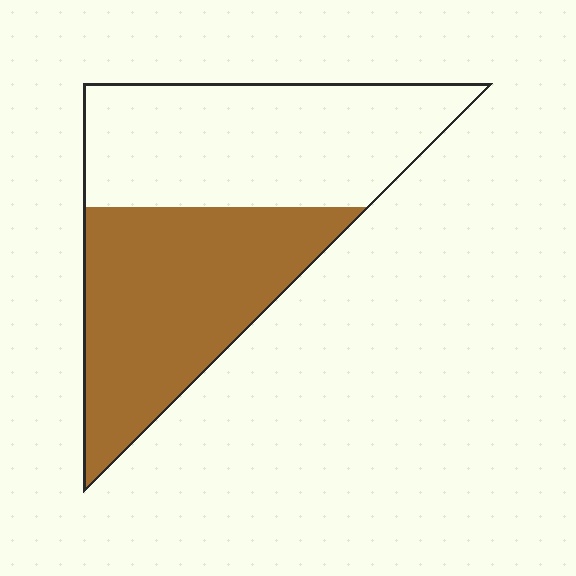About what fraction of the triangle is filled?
About one half (1/2).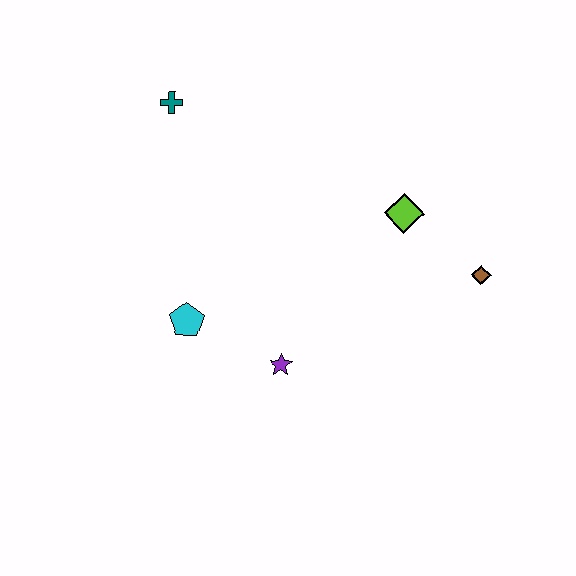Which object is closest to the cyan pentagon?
The purple star is closest to the cyan pentagon.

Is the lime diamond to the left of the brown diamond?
Yes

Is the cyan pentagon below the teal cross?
Yes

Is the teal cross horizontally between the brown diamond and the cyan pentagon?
No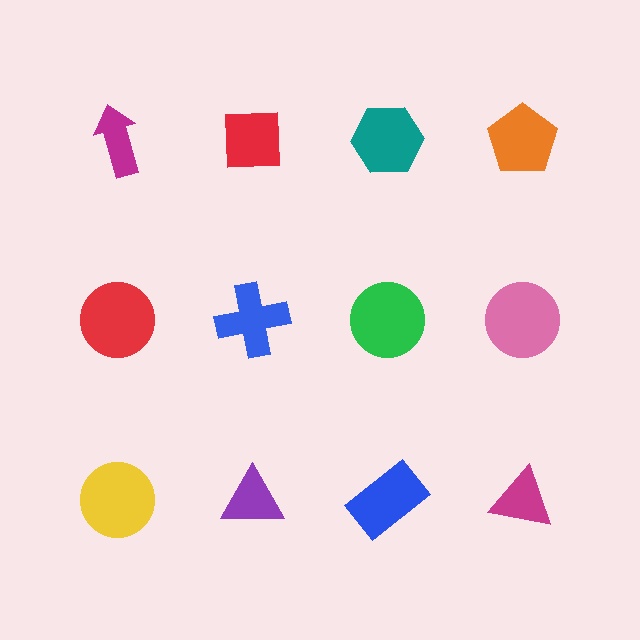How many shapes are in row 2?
4 shapes.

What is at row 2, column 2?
A blue cross.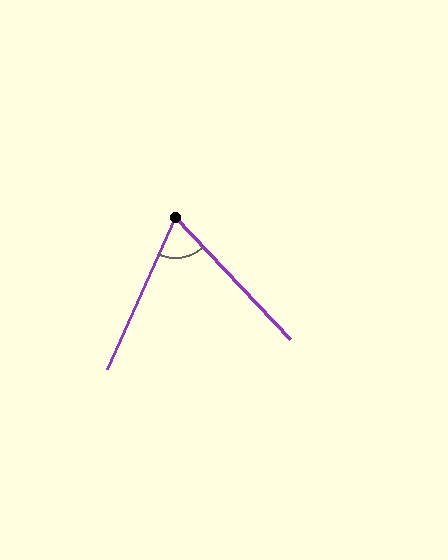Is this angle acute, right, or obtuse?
It is acute.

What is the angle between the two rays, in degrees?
Approximately 67 degrees.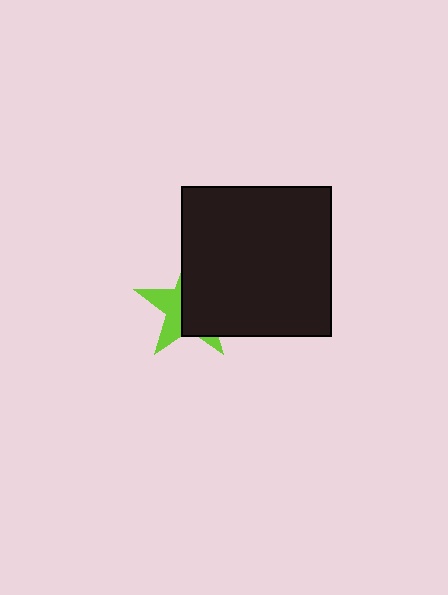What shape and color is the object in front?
The object in front is a black square.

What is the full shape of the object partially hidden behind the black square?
The partially hidden object is a lime star.